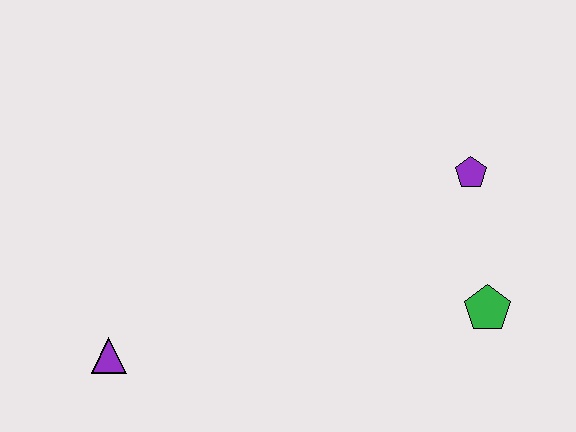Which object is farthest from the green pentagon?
The purple triangle is farthest from the green pentagon.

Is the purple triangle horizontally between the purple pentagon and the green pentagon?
No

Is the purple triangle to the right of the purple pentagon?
No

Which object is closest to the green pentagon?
The purple pentagon is closest to the green pentagon.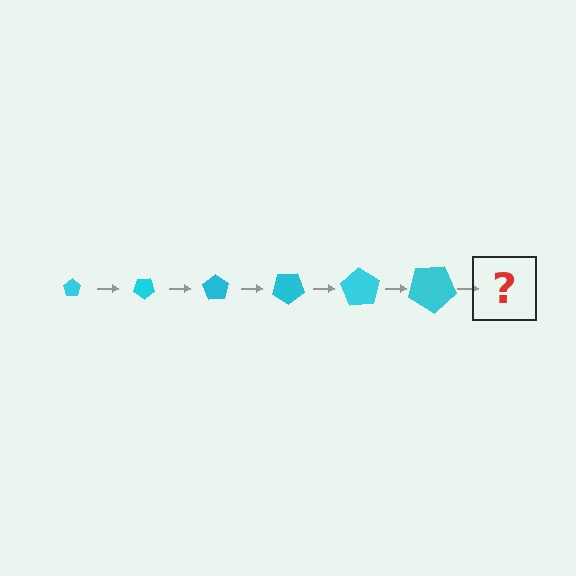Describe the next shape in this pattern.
It should be a pentagon, larger than the previous one and rotated 210 degrees from the start.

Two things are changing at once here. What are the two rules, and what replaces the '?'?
The two rules are that the pentagon grows larger each step and it rotates 35 degrees each step. The '?' should be a pentagon, larger than the previous one and rotated 210 degrees from the start.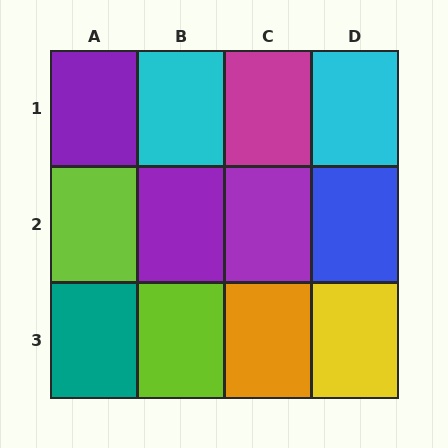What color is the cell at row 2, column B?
Purple.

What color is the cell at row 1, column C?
Magenta.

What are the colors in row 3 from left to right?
Teal, lime, orange, yellow.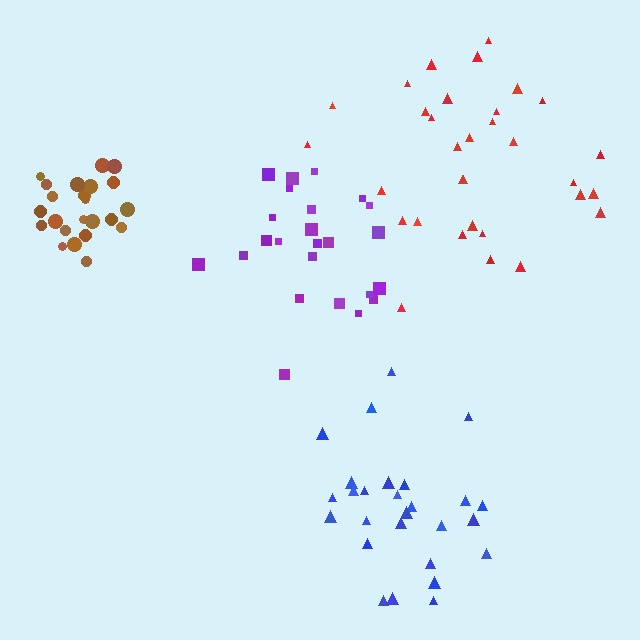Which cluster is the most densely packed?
Brown.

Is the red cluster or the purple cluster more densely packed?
Purple.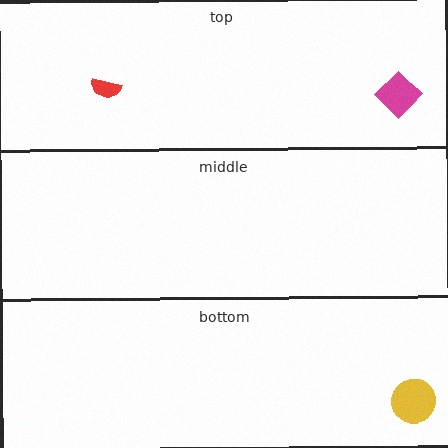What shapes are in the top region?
The red semicircle, the magenta diamond.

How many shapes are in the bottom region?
1.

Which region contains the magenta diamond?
The top region.